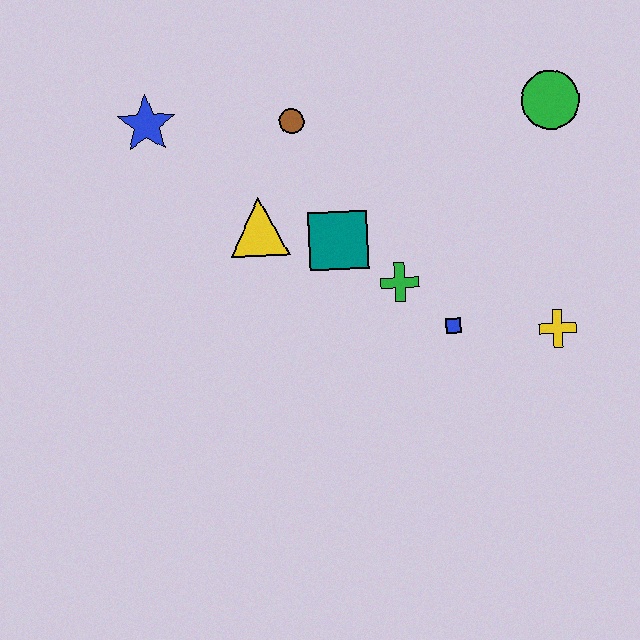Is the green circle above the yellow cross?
Yes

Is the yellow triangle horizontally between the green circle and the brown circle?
No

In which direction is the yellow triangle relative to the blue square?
The yellow triangle is to the left of the blue square.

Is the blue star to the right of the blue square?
No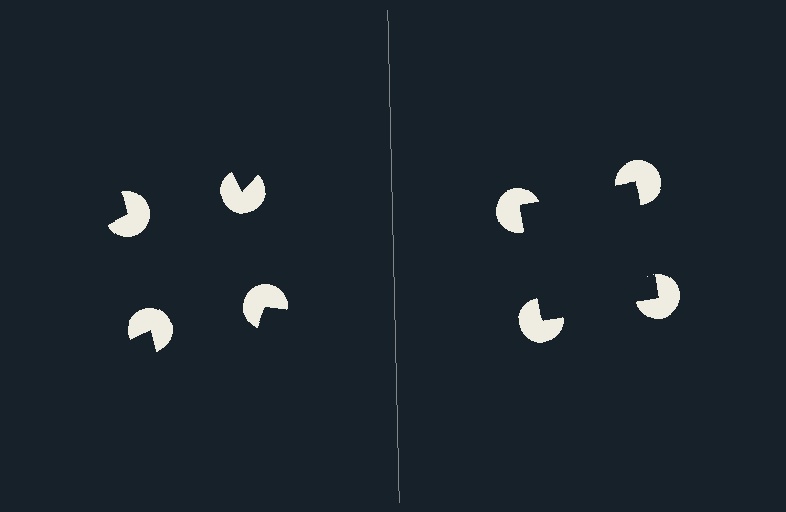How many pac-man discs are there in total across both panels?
8 — 4 on each side.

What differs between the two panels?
The pac-man discs are positioned identically on both sides; only the wedge orientations differ. On the right they align to a square; on the left they are misaligned.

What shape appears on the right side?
An illusory square.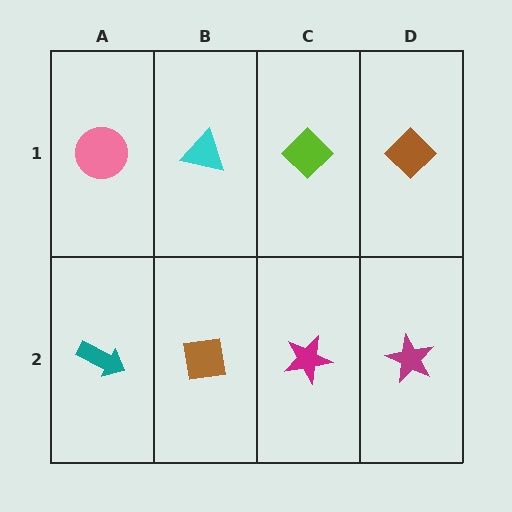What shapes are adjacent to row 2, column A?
A pink circle (row 1, column A), a brown square (row 2, column B).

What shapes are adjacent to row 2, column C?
A lime diamond (row 1, column C), a brown square (row 2, column B), a magenta star (row 2, column D).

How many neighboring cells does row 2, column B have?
3.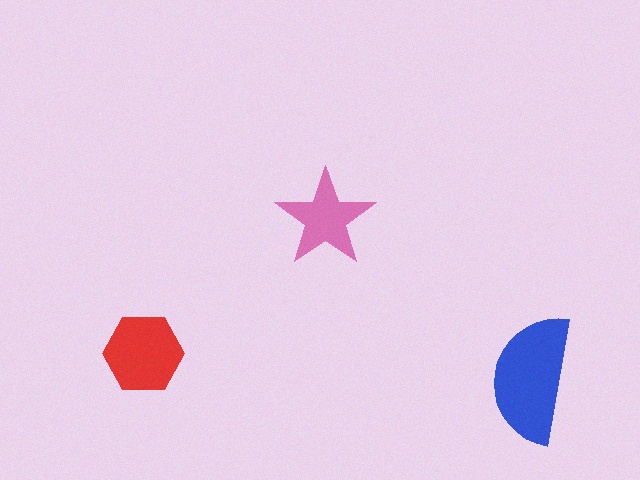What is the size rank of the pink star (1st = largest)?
3rd.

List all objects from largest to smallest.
The blue semicircle, the red hexagon, the pink star.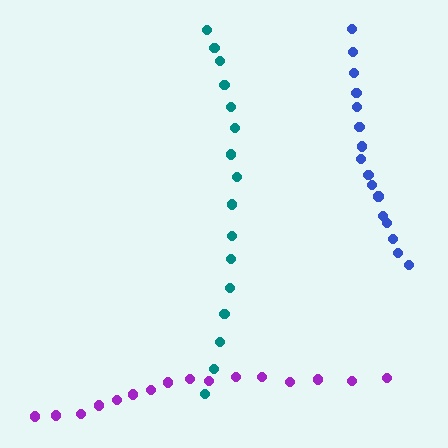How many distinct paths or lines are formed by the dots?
There are 3 distinct paths.